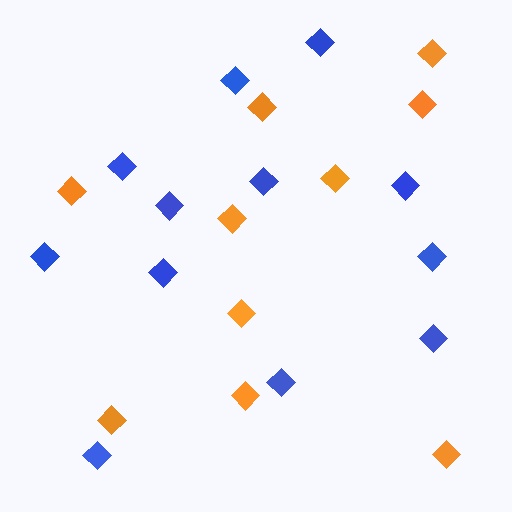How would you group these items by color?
There are 2 groups: one group of orange diamonds (10) and one group of blue diamonds (12).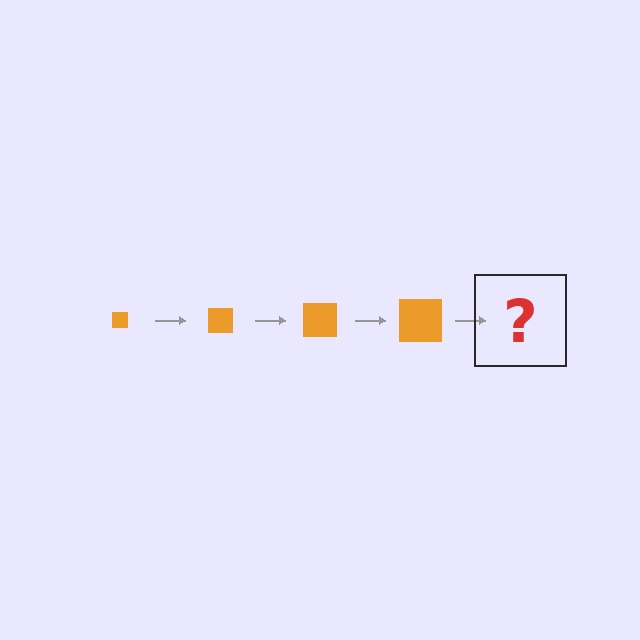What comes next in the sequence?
The next element should be an orange square, larger than the previous one.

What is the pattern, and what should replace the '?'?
The pattern is that the square gets progressively larger each step. The '?' should be an orange square, larger than the previous one.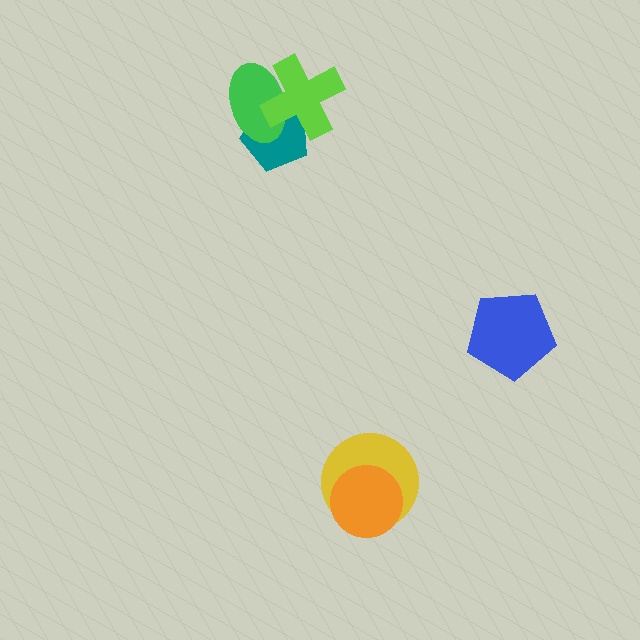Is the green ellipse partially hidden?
Yes, it is partially covered by another shape.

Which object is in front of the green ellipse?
The lime cross is in front of the green ellipse.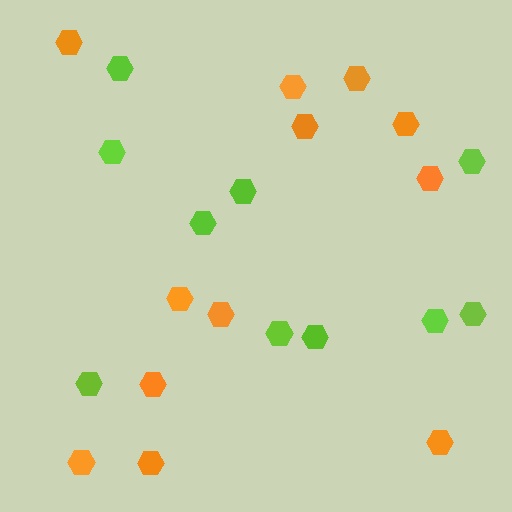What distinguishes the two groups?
There are 2 groups: one group of orange hexagons (12) and one group of lime hexagons (10).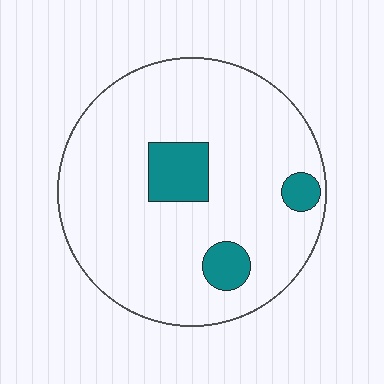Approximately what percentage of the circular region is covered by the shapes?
Approximately 10%.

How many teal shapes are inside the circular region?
3.